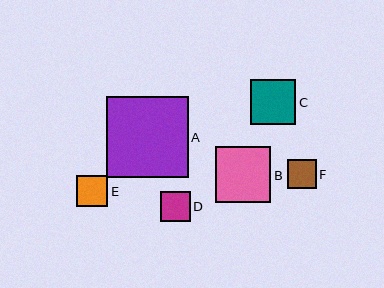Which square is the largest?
Square A is the largest with a size of approximately 82 pixels.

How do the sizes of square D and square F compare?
Square D and square F are approximately the same size.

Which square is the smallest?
Square F is the smallest with a size of approximately 29 pixels.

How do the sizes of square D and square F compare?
Square D and square F are approximately the same size.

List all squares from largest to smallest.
From largest to smallest: A, B, C, E, D, F.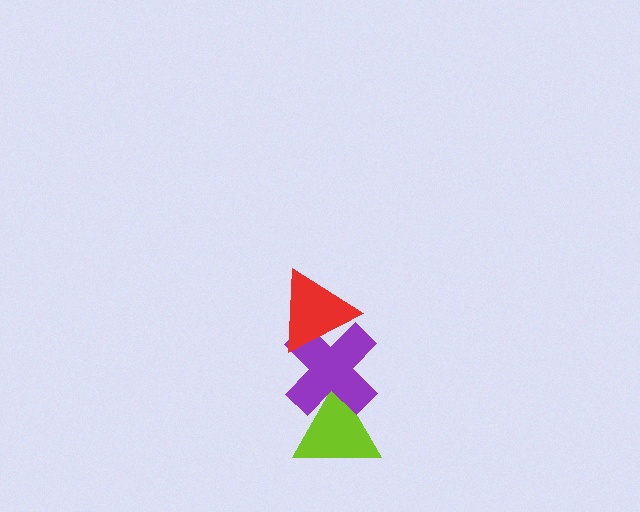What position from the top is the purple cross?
The purple cross is 2nd from the top.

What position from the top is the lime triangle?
The lime triangle is 3rd from the top.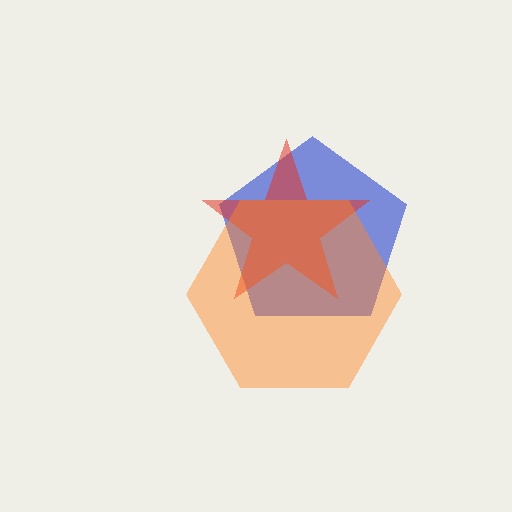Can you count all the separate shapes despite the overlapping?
Yes, there are 3 separate shapes.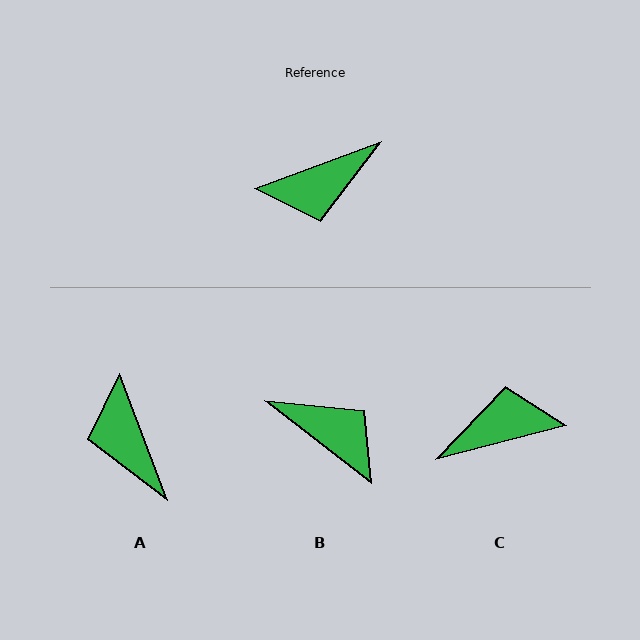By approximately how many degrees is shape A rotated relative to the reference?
Approximately 90 degrees clockwise.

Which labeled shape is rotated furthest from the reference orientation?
C, about 174 degrees away.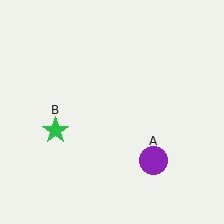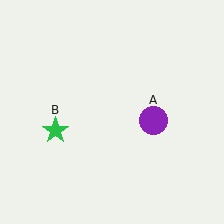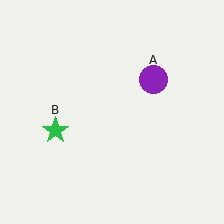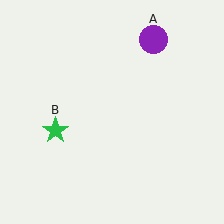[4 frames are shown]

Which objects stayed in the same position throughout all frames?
Green star (object B) remained stationary.